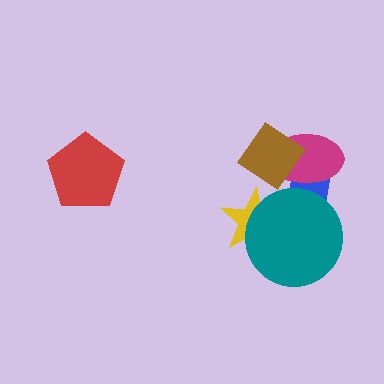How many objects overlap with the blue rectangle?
3 objects overlap with the blue rectangle.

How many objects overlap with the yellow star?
1 object overlaps with the yellow star.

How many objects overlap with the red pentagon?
0 objects overlap with the red pentagon.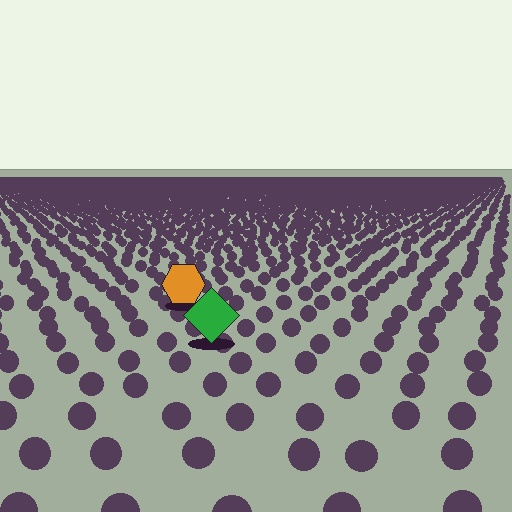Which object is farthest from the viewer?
The orange hexagon is farthest from the viewer. It appears smaller and the ground texture around it is denser.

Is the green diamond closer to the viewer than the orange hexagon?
Yes. The green diamond is closer — you can tell from the texture gradient: the ground texture is coarser near it.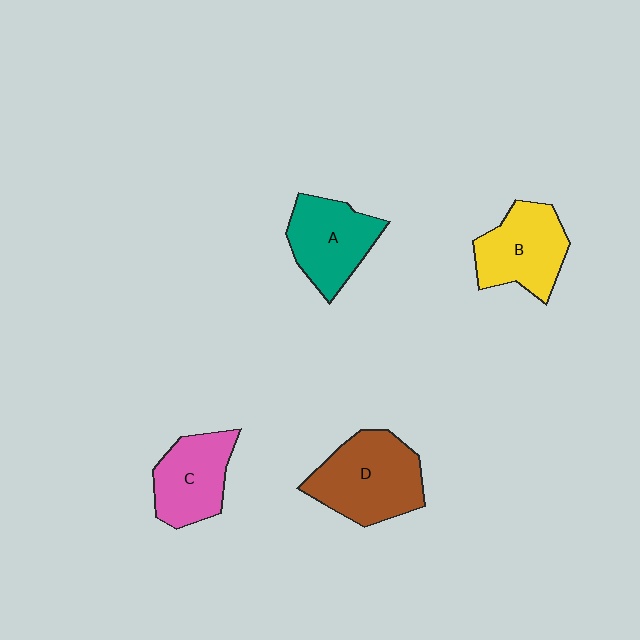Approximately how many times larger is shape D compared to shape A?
Approximately 1.3 times.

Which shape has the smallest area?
Shape C (pink).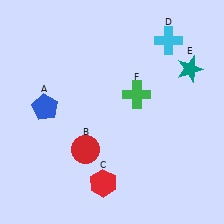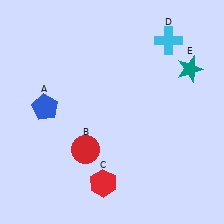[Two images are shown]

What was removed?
The green cross (F) was removed in Image 2.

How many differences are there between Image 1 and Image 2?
There is 1 difference between the two images.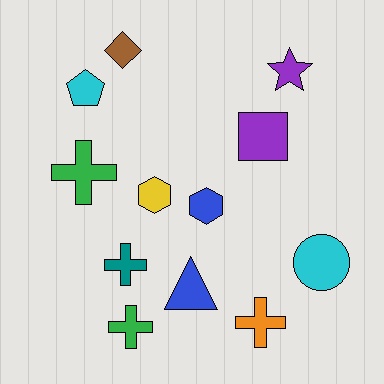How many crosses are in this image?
There are 4 crosses.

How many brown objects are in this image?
There is 1 brown object.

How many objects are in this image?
There are 12 objects.